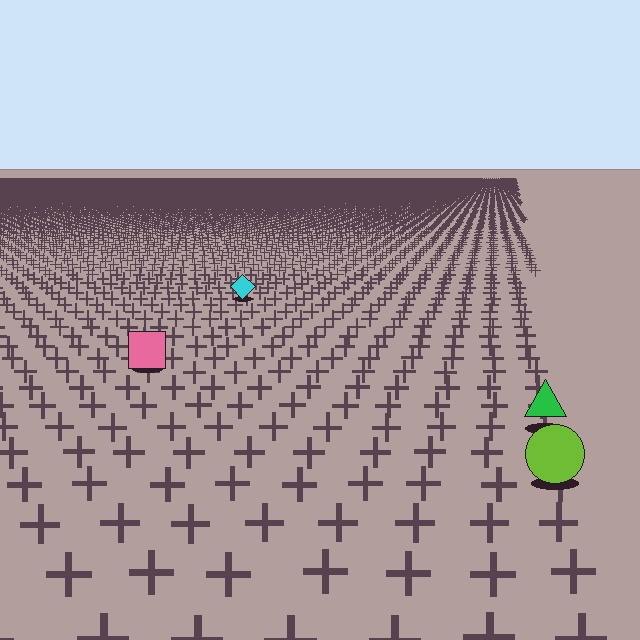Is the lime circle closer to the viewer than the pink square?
Yes. The lime circle is closer — you can tell from the texture gradient: the ground texture is coarser near it.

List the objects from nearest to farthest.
From nearest to farthest: the lime circle, the green triangle, the pink square, the cyan diamond.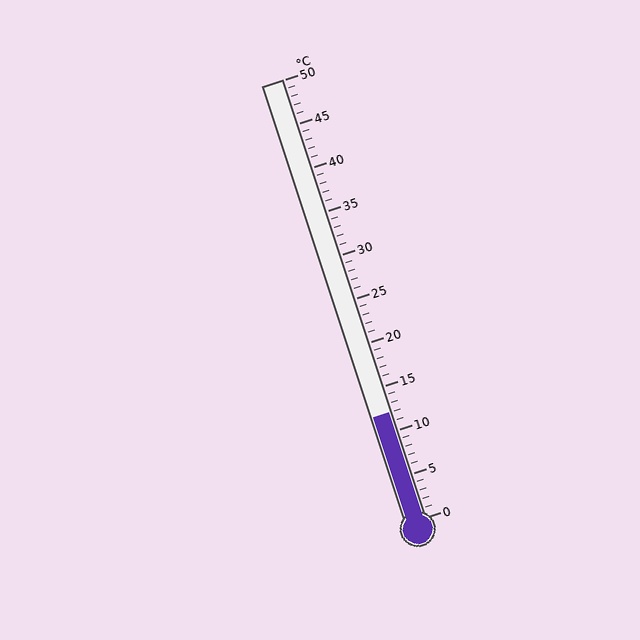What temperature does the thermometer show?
The thermometer shows approximately 12°C.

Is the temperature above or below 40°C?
The temperature is below 40°C.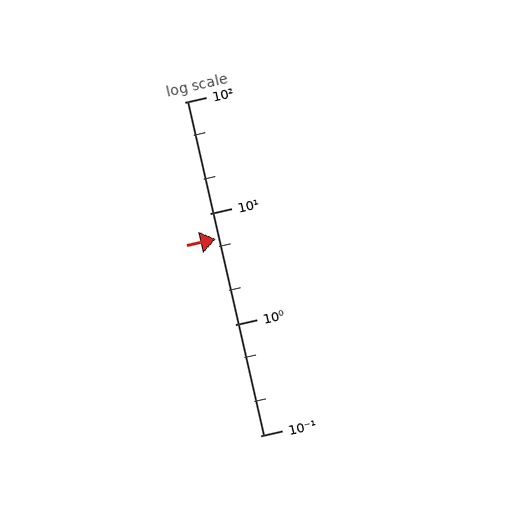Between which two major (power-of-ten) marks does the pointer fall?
The pointer is between 1 and 10.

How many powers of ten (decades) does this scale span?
The scale spans 3 decades, from 0.1 to 100.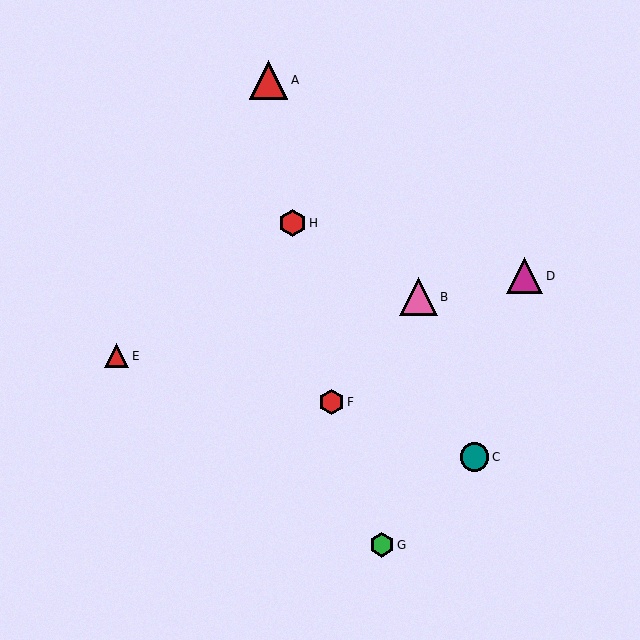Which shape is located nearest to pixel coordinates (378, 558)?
The green hexagon (labeled G) at (382, 545) is nearest to that location.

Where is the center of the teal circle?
The center of the teal circle is at (475, 457).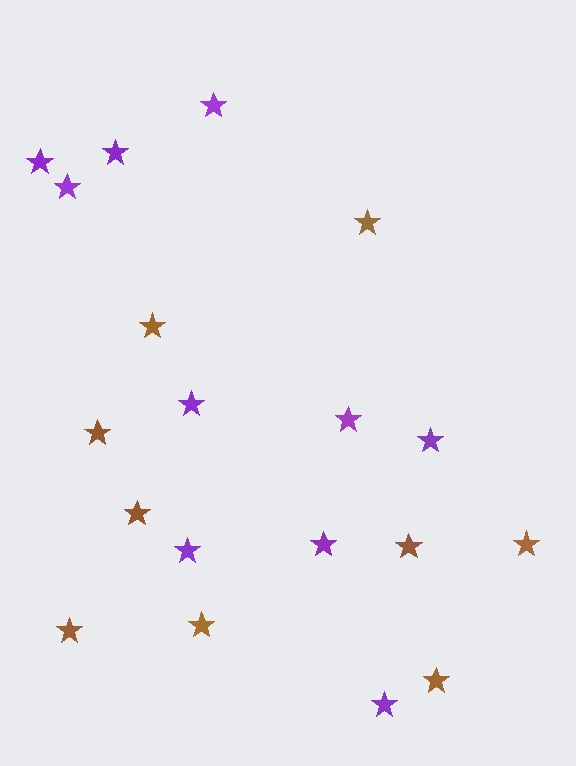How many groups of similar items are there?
There are 2 groups: one group of brown stars (9) and one group of purple stars (10).